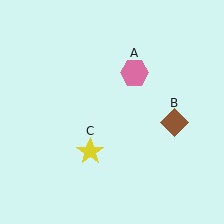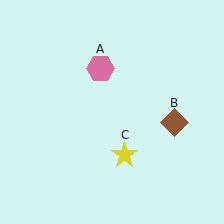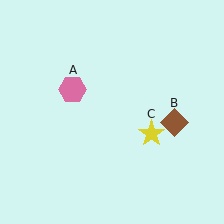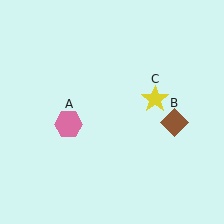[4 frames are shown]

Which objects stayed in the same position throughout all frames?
Brown diamond (object B) remained stationary.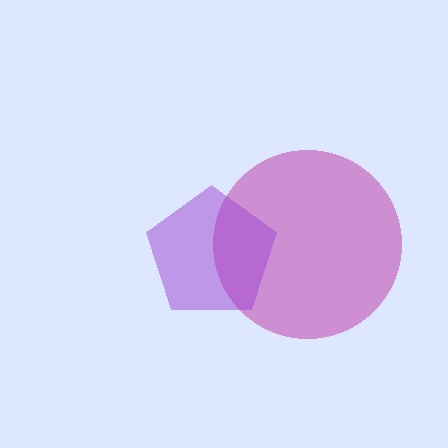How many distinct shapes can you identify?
There are 2 distinct shapes: a magenta circle, a purple pentagon.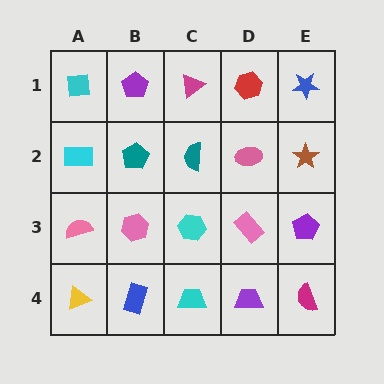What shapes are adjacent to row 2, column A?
A cyan square (row 1, column A), a pink semicircle (row 3, column A), a teal pentagon (row 2, column B).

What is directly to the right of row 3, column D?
A purple pentagon.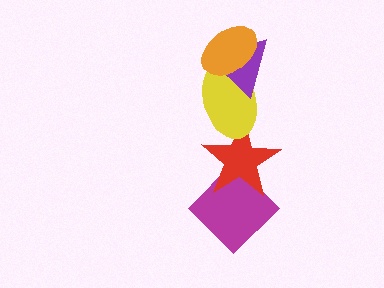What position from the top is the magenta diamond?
The magenta diamond is 5th from the top.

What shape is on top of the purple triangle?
The orange ellipse is on top of the purple triangle.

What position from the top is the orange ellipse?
The orange ellipse is 1st from the top.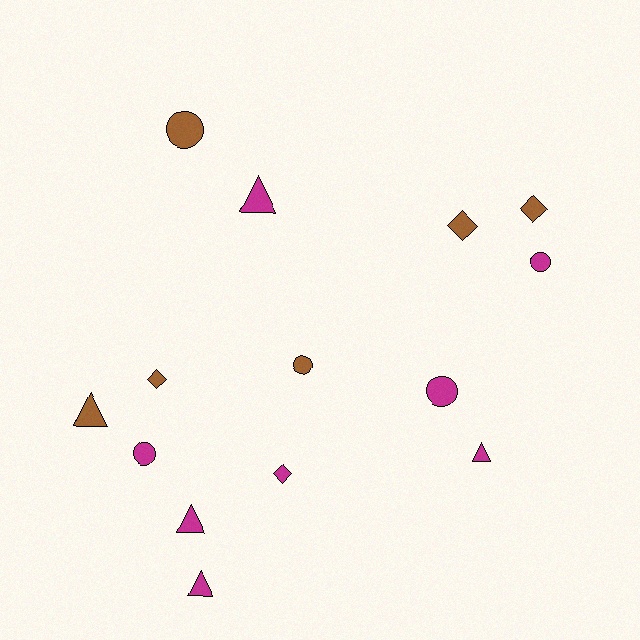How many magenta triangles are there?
There are 4 magenta triangles.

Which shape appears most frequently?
Circle, with 5 objects.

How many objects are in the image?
There are 14 objects.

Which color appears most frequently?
Magenta, with 8 objects.